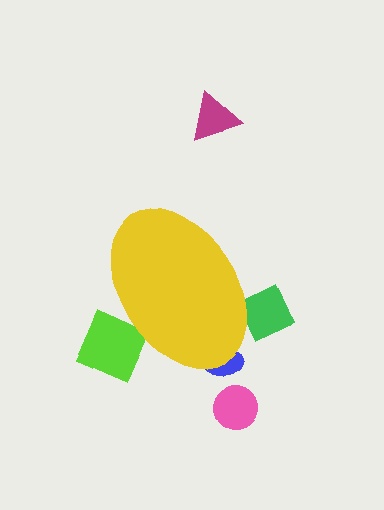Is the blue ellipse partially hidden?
Yes, the blue ellipse is partially hidden behind the yellow ellipse.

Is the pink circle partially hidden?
No, the pink circle is fully visible.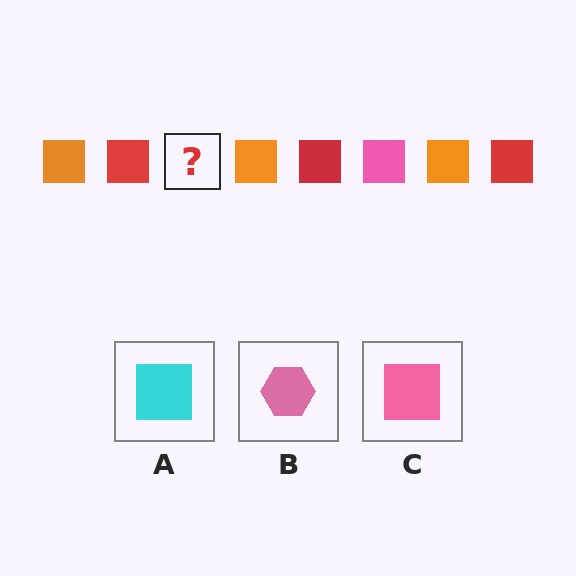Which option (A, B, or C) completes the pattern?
C.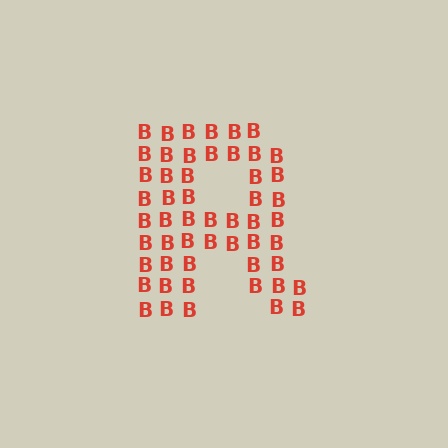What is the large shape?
The large shape is the letter R.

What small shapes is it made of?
It is made of small letter B's.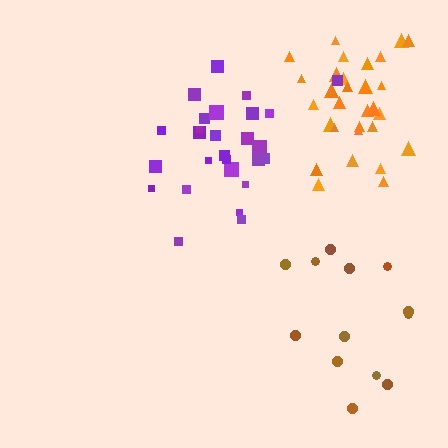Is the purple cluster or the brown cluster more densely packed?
Purple.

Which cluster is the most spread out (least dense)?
Brown.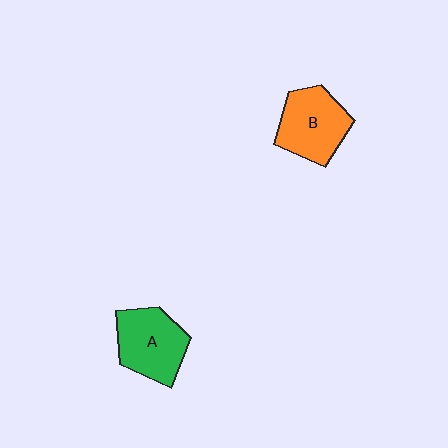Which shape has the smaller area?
Shape B (orange).